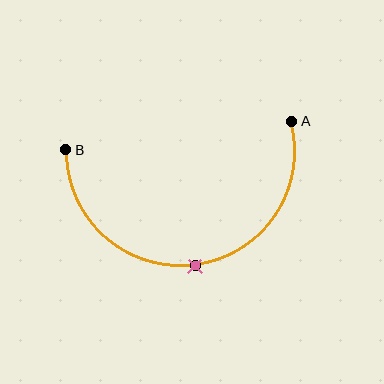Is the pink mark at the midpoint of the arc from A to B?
Yes. The pink mark lies on the arc at equal arc-length from both A and B — it is the arc midpoint.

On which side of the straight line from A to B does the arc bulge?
The arc bulges below the straight line connecting A and B.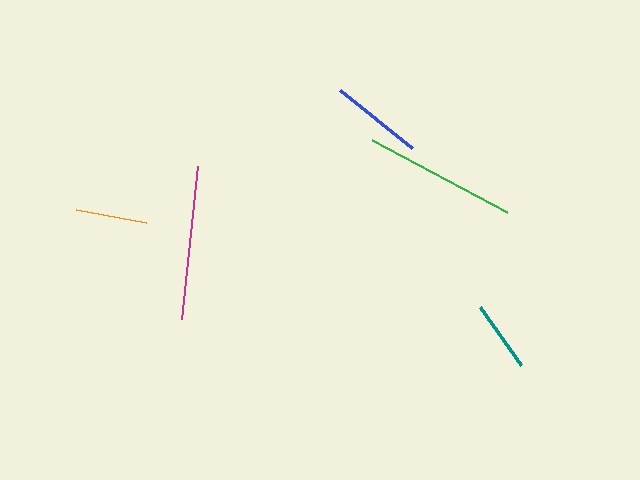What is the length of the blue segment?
The blue segment is approximately 92 pixels long.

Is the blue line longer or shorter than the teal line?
The blue line is longer than the teal line.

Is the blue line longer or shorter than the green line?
The green line is longer than the blue line.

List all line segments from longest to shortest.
From longest to shortest: magenta, green, blue, orange, teal.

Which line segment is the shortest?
The teal line is the shortest at approximately 71 pixels.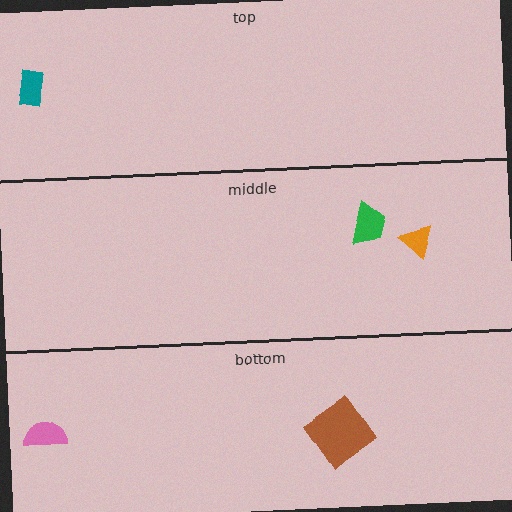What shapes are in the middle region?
The orange triangle, the green trapezoid.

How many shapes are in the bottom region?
2.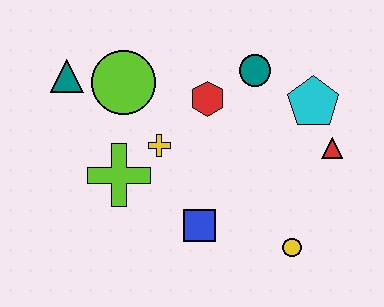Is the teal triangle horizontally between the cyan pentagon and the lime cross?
No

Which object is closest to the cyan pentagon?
The red triangle is closest to the cyan pentagon.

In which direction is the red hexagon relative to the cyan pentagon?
The red hexagon is to the left of the cyan pentagon.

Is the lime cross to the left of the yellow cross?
Yes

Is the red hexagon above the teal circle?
No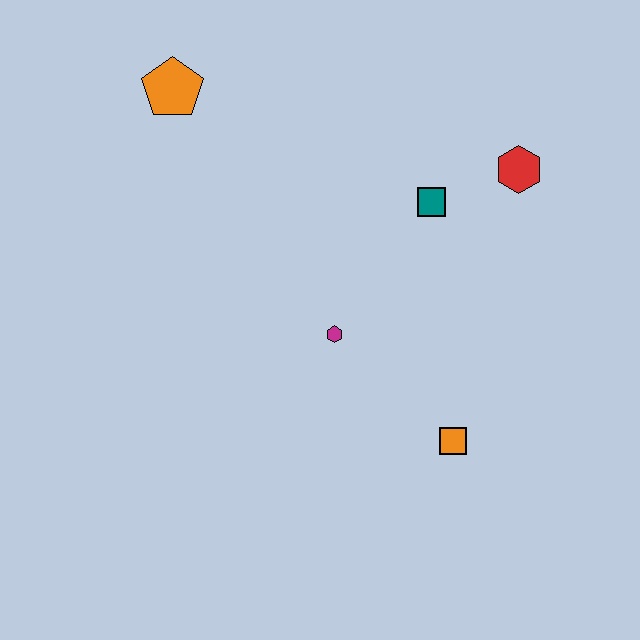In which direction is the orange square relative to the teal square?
The orange square is below the teal square.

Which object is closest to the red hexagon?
The teal square is closest to the red hexagon.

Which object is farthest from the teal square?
The orange pentagon is farthest from the teal square.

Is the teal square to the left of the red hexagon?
Yes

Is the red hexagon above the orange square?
Yes